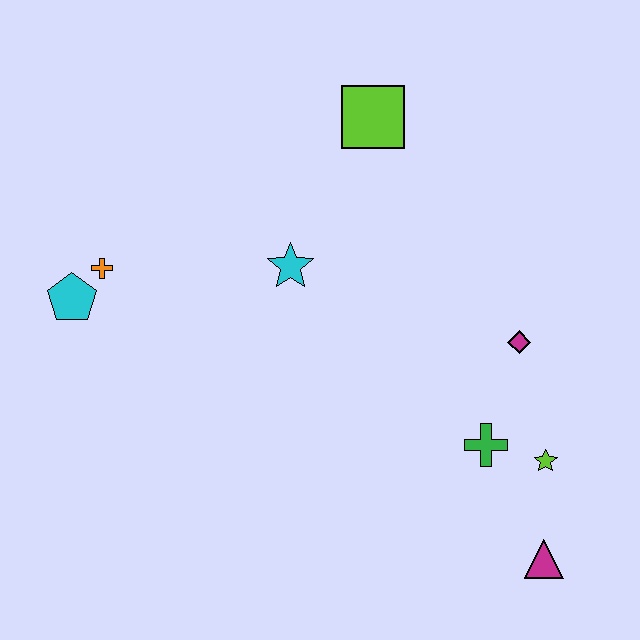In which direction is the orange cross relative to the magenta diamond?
The orange cross is to the left of the magenta diamond.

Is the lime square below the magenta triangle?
No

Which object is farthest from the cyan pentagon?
The magenta triangle is farthest from the cyan pentagon.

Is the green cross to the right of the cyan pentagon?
Yes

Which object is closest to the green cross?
The lime star is closest to the green cross.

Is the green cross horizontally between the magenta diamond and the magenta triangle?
No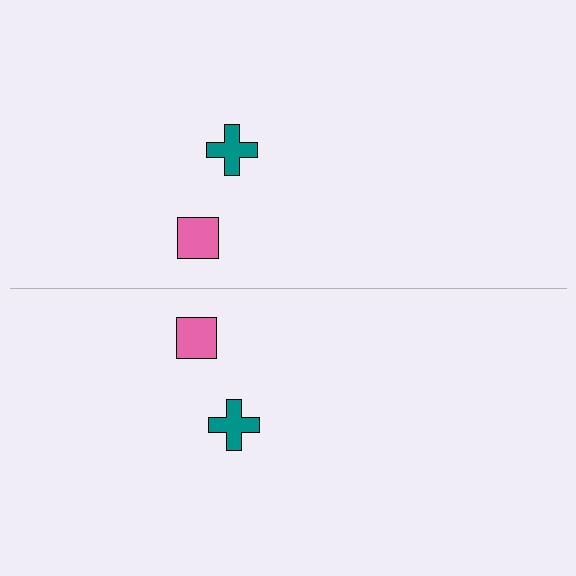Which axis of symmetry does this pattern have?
The pattern has a horizontal axis of symmetry running through the center of the image.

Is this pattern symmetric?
Yes, this pattern has bilateral (reflection) symmetry.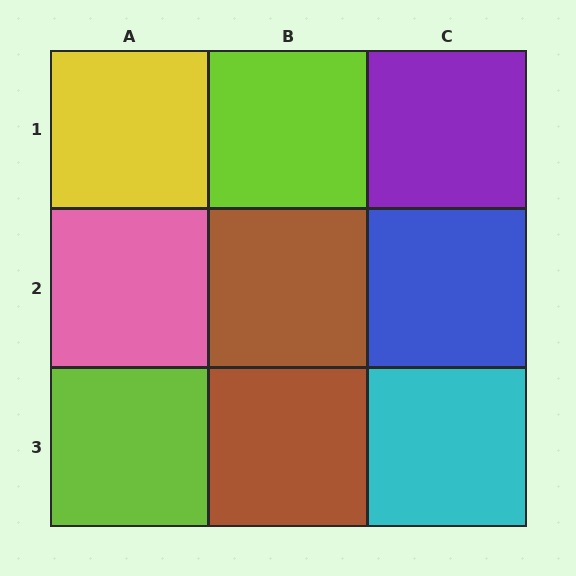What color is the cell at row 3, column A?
Lime.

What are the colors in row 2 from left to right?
Pink, brown, blue.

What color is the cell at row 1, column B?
Lime.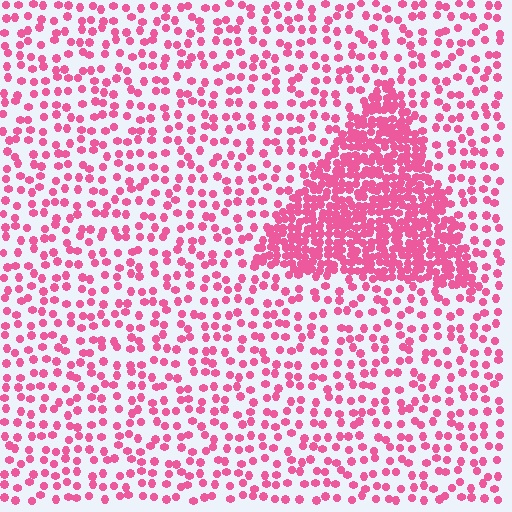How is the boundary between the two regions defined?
The boundary is defined by a change in element density (approximately 2.9x ratio). All elements are the same color, size, and shape.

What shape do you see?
I see a triangle.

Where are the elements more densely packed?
The elements are more densely packed inside the triangle boundary.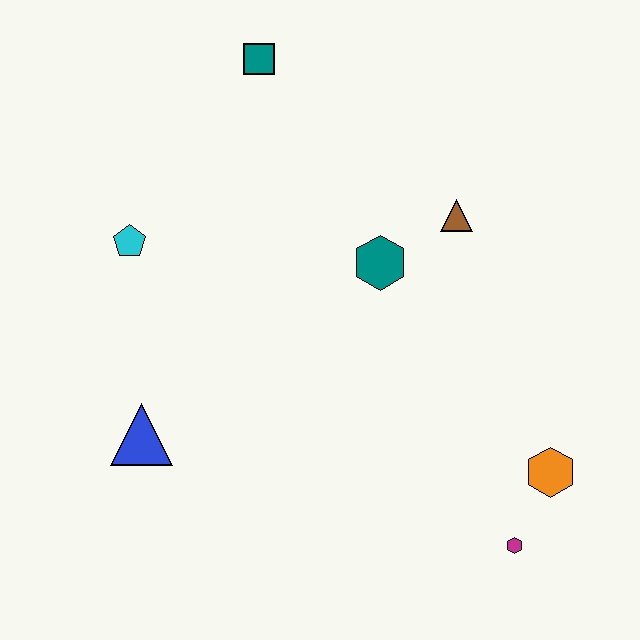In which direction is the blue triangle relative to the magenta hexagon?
The blue triangle is to the left of the magenta hexagon.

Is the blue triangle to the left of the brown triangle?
Yes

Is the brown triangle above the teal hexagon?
Yes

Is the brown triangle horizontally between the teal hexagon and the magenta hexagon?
Yes